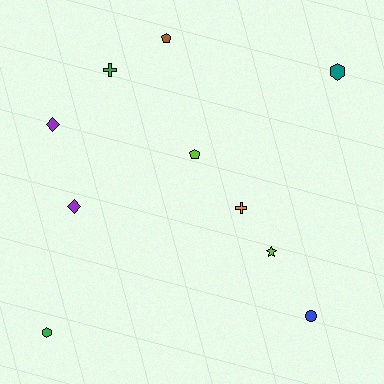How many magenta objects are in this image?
There are no magenta objects.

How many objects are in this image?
There are 10 objects.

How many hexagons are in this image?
There are 2 hexagons.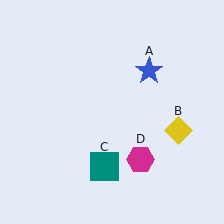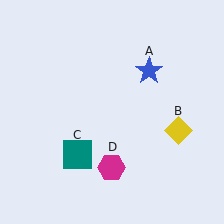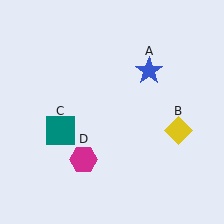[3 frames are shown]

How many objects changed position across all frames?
2 objects changed position: teal square (object C), magenta hexagon (object D).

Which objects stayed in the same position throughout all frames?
Blue star (object A) and yellow diamond (object B) remained stationary.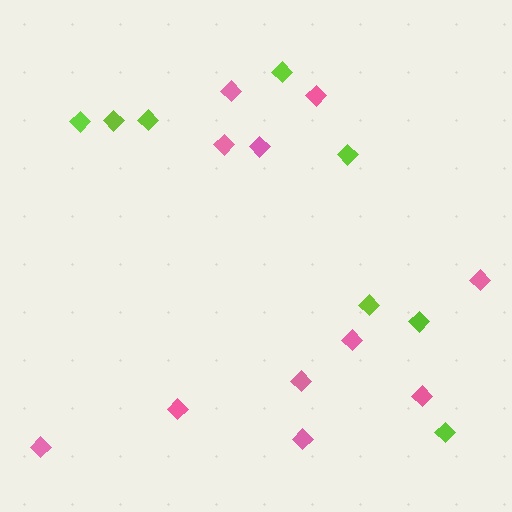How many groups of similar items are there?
There are 2 groups: one group of pink diamonds (11) and one group of lime diamonds (8).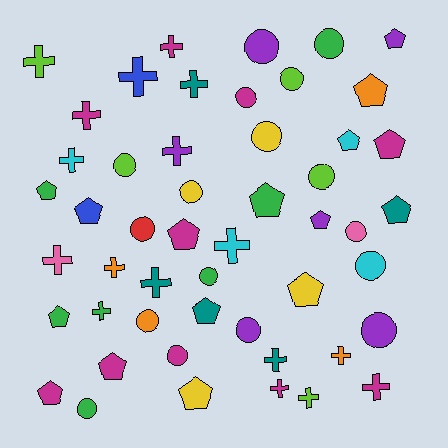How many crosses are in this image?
There are 17 crosses.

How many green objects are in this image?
There are 7 green objects.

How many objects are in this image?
There are 50 objects.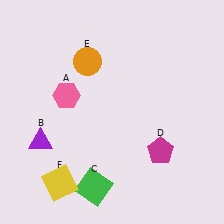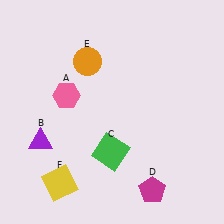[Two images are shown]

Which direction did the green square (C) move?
The green square (C) moved up.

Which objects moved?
The objects that moved are: the green square (C), the magenta pentagon (D).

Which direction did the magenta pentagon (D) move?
The magenta pentagon (D) moved down.